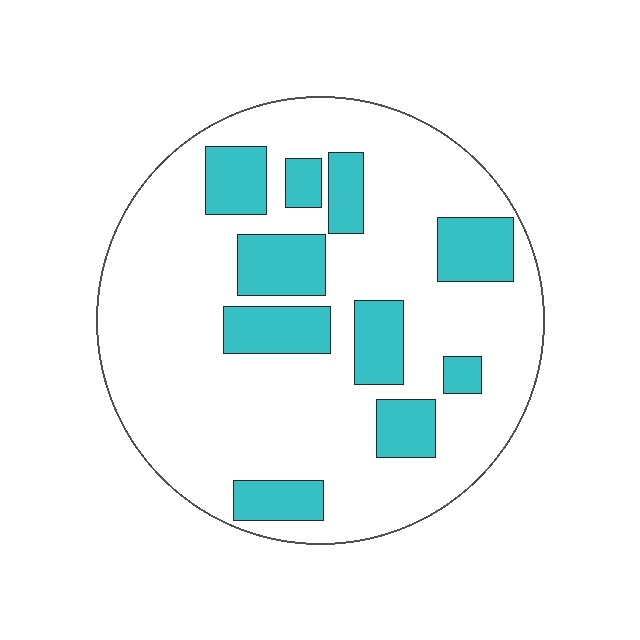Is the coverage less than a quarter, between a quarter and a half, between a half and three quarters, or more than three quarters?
Less than a quarter.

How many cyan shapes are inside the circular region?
10.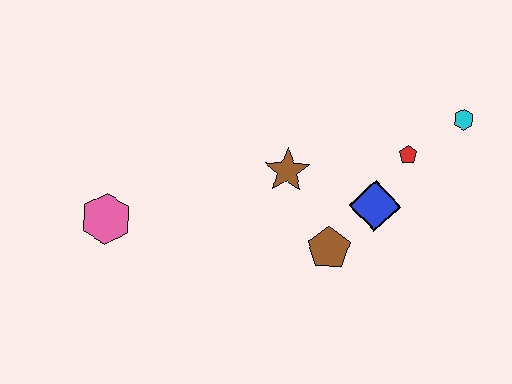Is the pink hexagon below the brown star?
Yes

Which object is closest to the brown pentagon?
The blue diamond is closest to the brown pentagon.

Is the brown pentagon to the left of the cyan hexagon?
Yes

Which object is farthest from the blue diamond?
The pink hexagon is farthest from the blue diamond.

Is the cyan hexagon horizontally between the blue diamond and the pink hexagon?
No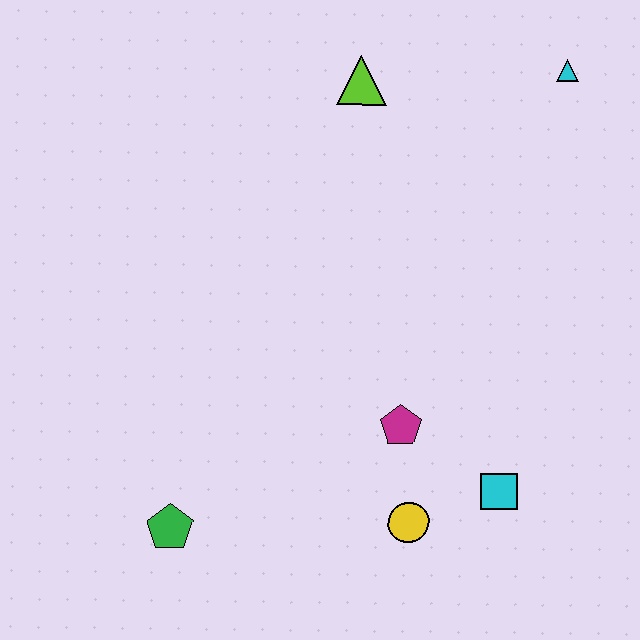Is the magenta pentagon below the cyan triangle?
Yes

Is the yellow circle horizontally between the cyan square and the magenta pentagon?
Yes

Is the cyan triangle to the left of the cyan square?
No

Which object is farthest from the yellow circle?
The cyan triangle is farthest from the yellow circle.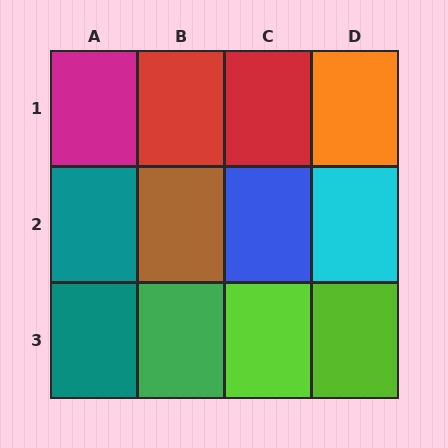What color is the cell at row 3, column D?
Lime.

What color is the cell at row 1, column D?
Orange.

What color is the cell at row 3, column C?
Lime.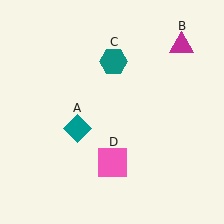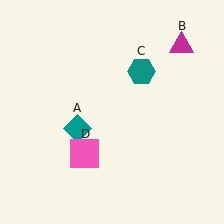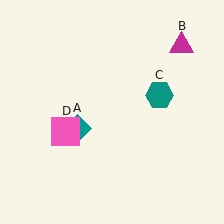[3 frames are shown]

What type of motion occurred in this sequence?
The teal hexagon (object C), pink square (object D) rotated clockwise around the center of the scene.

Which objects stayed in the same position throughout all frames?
Teal diamond (object A) and magenta triangle (object B) remained stationary.